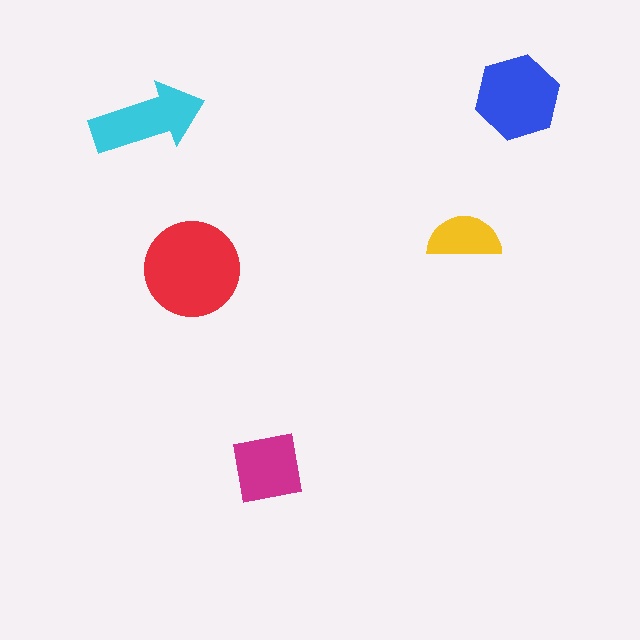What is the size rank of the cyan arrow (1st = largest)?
3rd.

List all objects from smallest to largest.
The yellow semicircle, the magenta square, the cyan arrow, the blue hexagon, the red circle.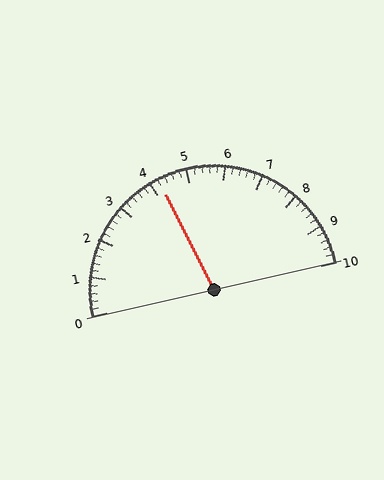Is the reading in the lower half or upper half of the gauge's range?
The reading is in the lower half of the range (0 to 10).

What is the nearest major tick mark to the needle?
The nearest major tick mark is 4.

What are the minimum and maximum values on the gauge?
The gauge ranges from 0 to 10.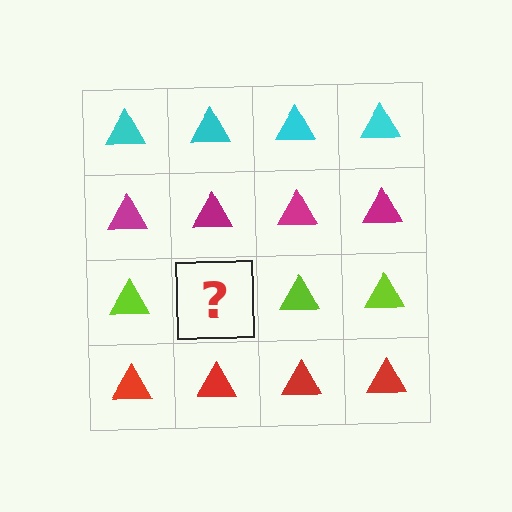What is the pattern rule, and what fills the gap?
The rule is that each row has a consistent color. The gap should be filled with a lime triangle.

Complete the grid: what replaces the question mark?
The question mark should be replaced with a lime triangle.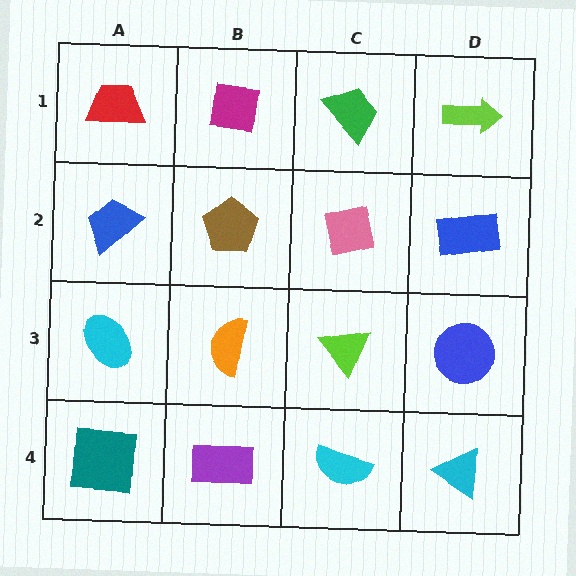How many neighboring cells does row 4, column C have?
3.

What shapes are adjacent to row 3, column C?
A pink square (row 2, column C), a cyan semicircle (row 4, column C), an orange semicircle (row 3, column B), a blue circle (row 3, column D).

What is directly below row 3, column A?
A teal square.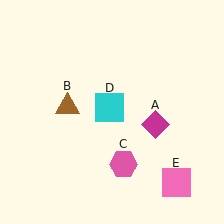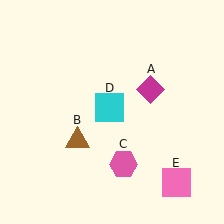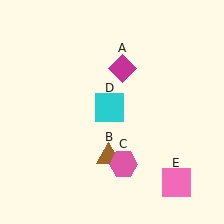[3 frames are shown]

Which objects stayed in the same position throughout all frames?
Pink hexagon (object C) and cyan square (object D) and pink square (object E) remained stationary.